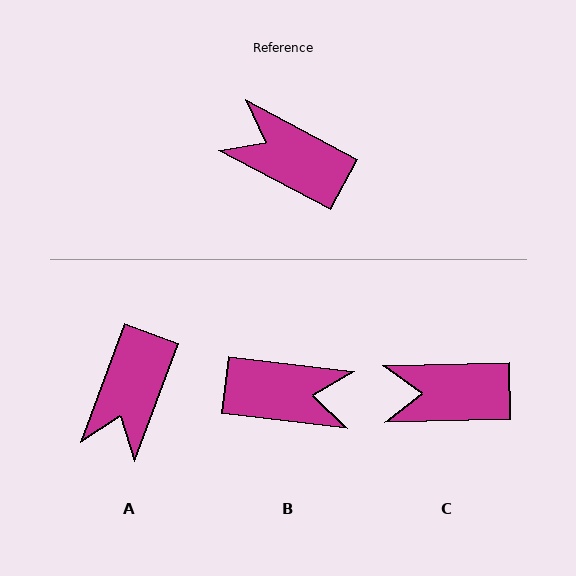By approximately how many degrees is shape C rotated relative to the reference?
Approximately 29 degrees counter-clockwise.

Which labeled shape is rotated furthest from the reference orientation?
B, about 159 degrees away.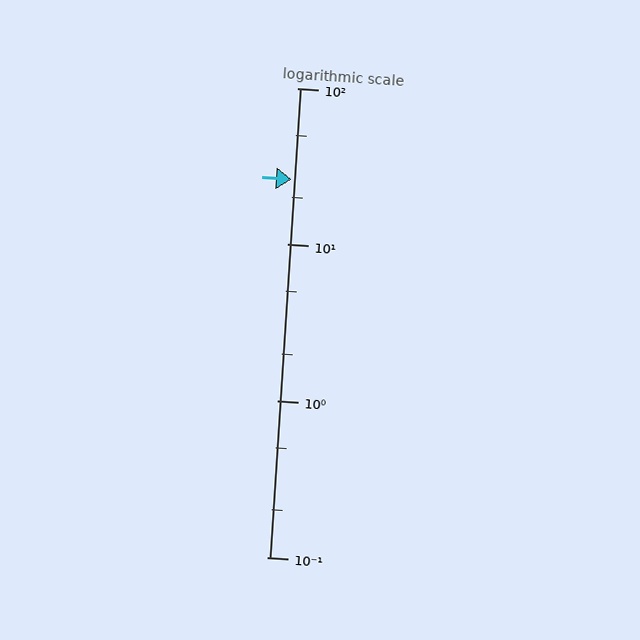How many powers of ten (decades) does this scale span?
The scale spans 3 decades, from 0.1 to 100.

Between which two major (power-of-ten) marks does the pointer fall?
The pointer is between 10 and 100.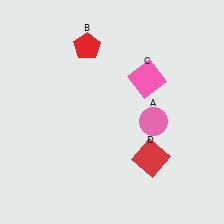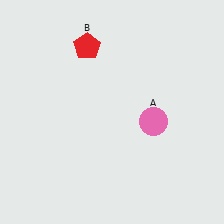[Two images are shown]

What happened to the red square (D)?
The red square (D) was removed in Image 2. It was in the bottom-right area of Image 1.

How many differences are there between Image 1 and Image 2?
There are 2 differences between the two images.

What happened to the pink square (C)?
The pink square (C) was removed in Image 2. It was in the top-right area of Image 1.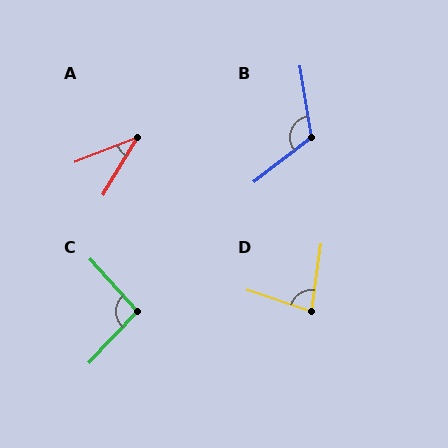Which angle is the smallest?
A, at approximately 38 degrees.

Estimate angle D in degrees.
Approximately 79 degrees.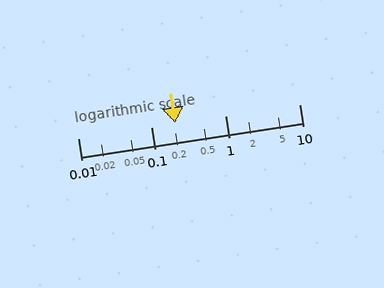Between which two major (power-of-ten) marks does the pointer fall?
The pointer is between 0.1 and 1.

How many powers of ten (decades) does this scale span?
The scale spans 3 decades, from 0.01 to 10.